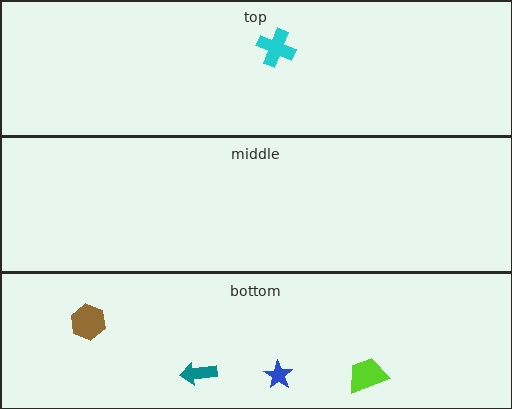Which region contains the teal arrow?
The bottom region.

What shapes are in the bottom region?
The teal arrow, the blue star, the lime trapezoid, the brown hexagon.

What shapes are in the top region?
The cyan cross.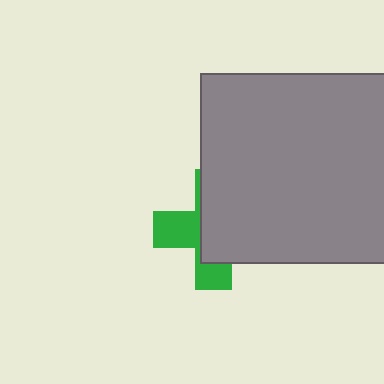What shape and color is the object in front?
The object in front is a gray square.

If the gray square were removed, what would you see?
You would see the complete green cross.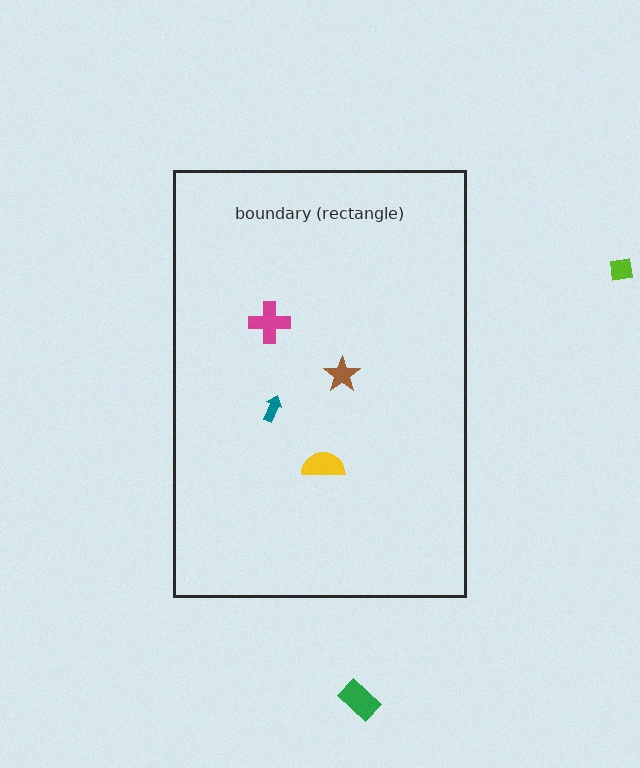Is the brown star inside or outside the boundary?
Inside.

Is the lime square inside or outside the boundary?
Outside.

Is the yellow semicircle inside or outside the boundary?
Inside.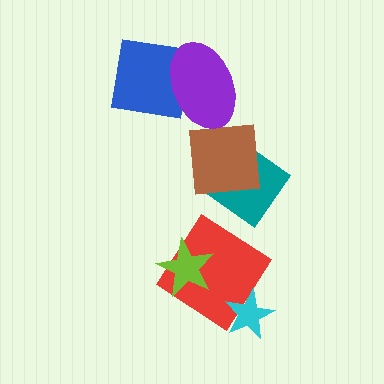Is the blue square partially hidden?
Yes, it is partially covered by another shape.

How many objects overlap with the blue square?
1 object overlaps with the blue square.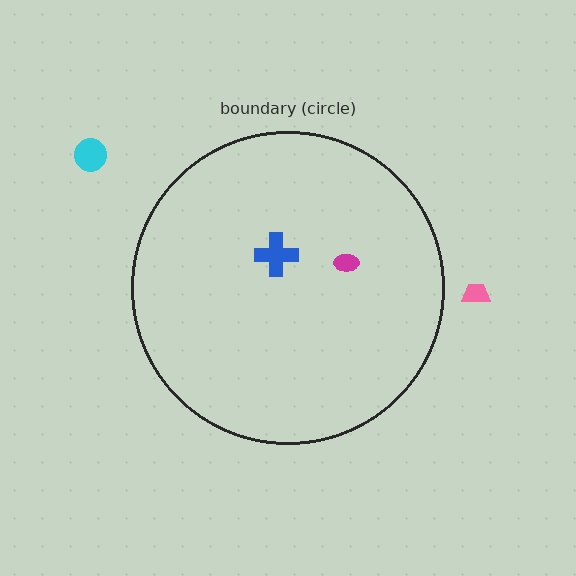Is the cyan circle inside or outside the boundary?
Outside.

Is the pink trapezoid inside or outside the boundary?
Outside.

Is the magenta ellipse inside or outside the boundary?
Inside.